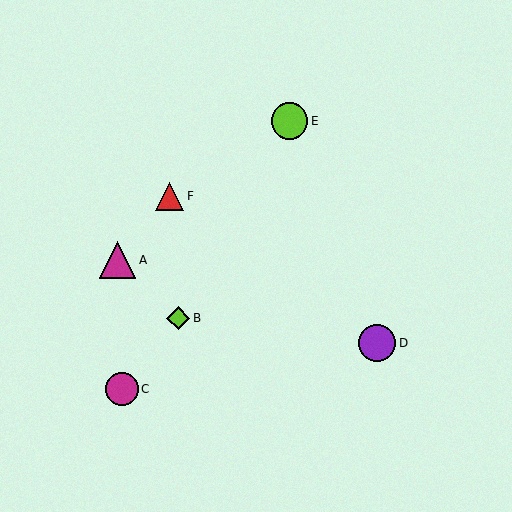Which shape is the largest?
The purple circle (labeled D) is the largest.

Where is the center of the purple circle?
The center of the purple circle is at (377, 343).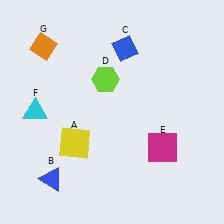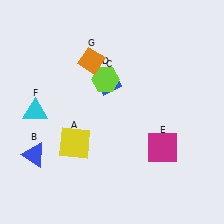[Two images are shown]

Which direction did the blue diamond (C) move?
The blue diamond (C) moved down.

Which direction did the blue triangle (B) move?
The blue triangle (B) moved up.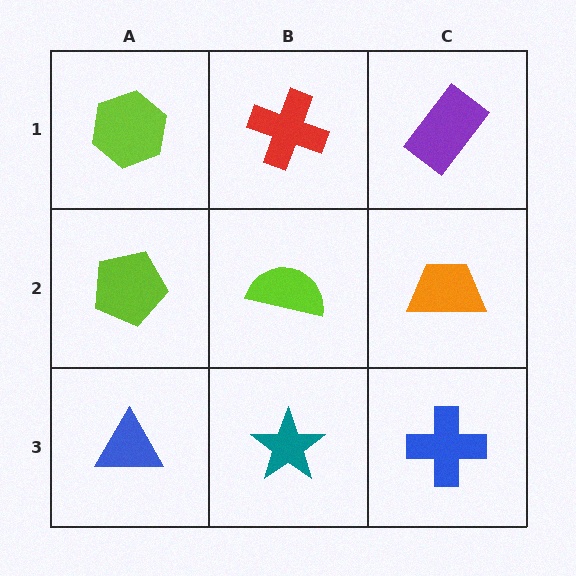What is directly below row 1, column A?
A lime pentagon.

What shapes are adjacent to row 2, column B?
A red cross (row 1, column B), a teal star (row 3, column B), a lime pentagon (row 2, column A), an orange trapezoid (row 2, column C).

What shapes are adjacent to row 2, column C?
A purple rectangle (row 1, column C), a blue cross (row 3, column C), a lime semicircle (row 2, column B).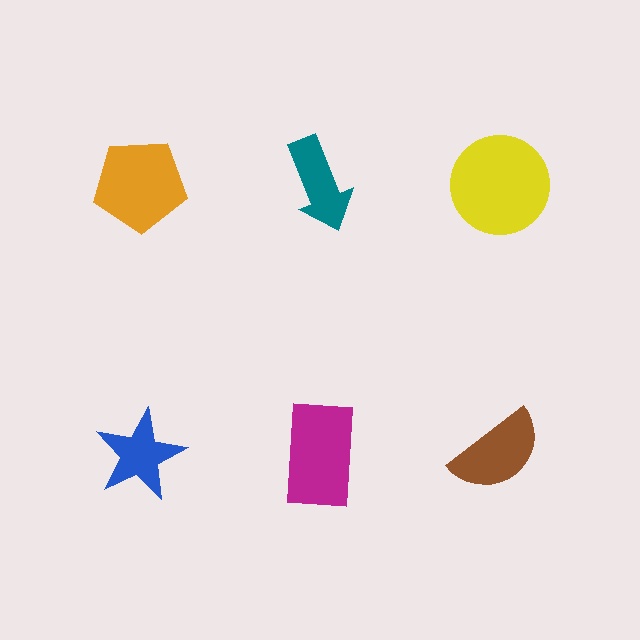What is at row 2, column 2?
A magenta rectangle.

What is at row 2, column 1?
A blue star.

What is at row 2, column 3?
A brown semicircle.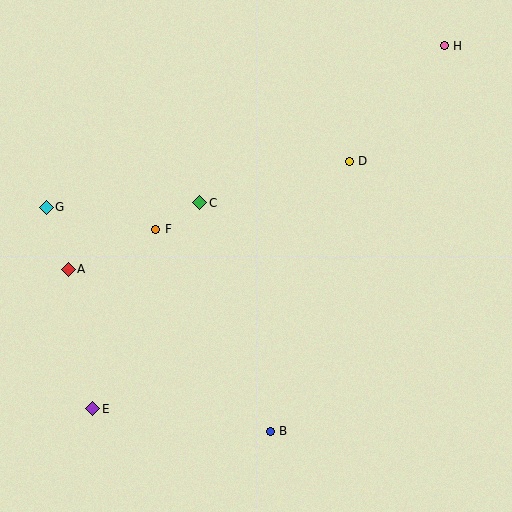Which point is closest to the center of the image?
Point C at (200, 203) is closest to the center.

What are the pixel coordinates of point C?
Point C is at (200, 203).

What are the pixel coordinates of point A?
Point A is at (68, 269).